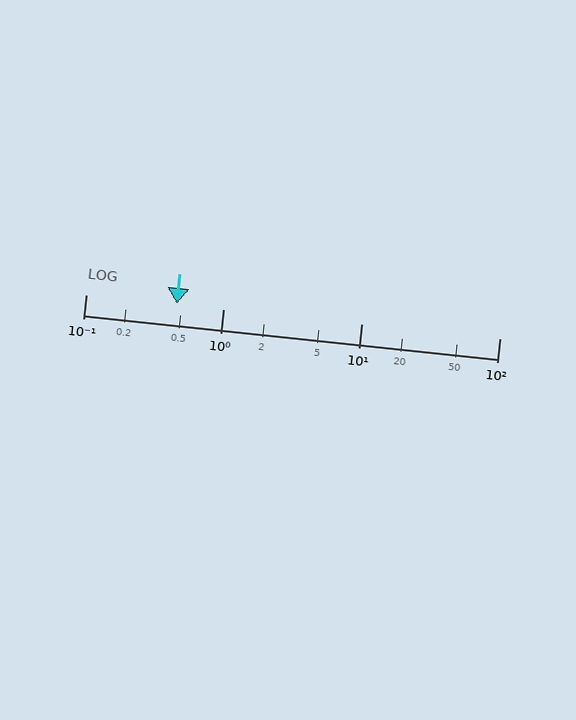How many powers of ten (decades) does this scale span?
The scale spans 3 decades, from 0.1 to 100.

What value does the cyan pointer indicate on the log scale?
The pointer indicates approximately 0.46.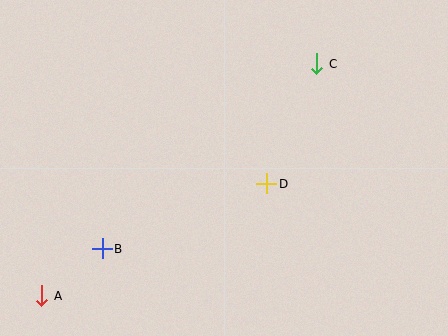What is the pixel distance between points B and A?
The distance between B and A is 77 pixels.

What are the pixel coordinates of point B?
Point B is at (102, 249).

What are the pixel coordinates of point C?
Point C is at (317, 64).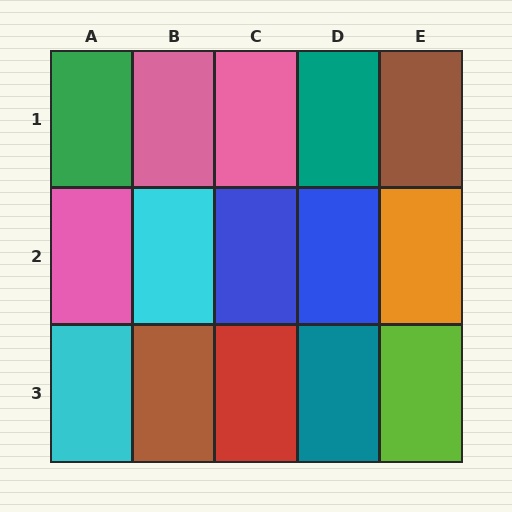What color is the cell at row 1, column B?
Pink.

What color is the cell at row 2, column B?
Cyan.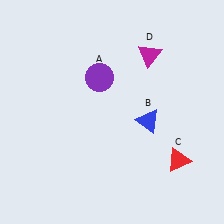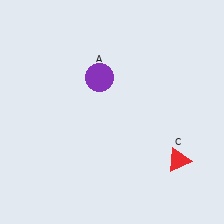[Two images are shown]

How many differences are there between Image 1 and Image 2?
There are 2 differences between the two images.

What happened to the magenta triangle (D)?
The magenta triangle (D) was removed in Image 2. It was in the top-right area of Image 1.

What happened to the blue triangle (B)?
The blue triangle (B) was removed in Image 2. It was in the bottom-right area of Image 1.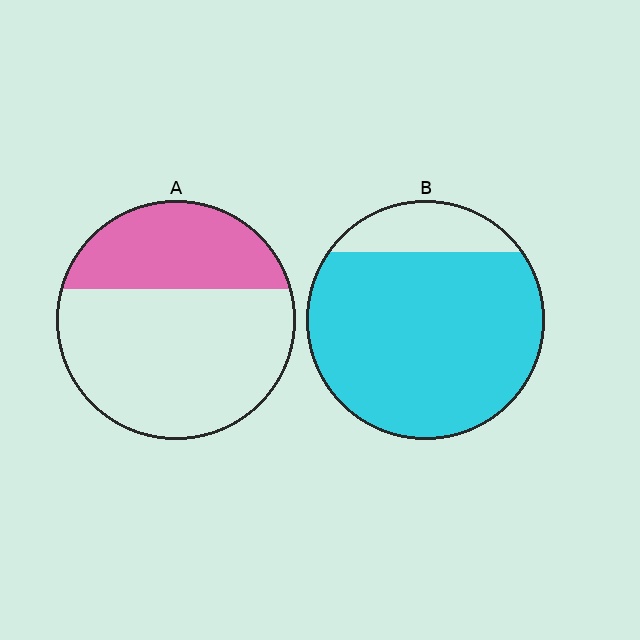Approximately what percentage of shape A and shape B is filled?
A is approximately 35% and B is approximately 85%.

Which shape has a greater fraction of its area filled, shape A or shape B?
Shape B.